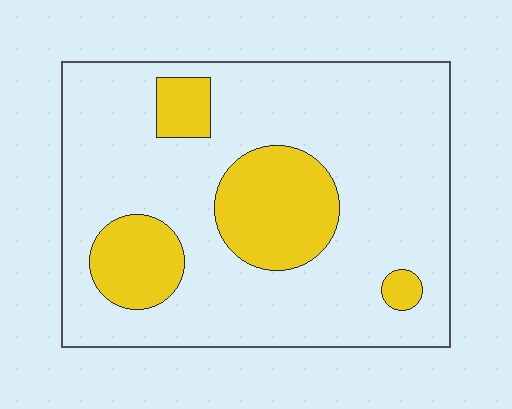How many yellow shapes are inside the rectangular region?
4.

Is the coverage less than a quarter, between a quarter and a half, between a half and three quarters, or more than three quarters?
Less than a quarter.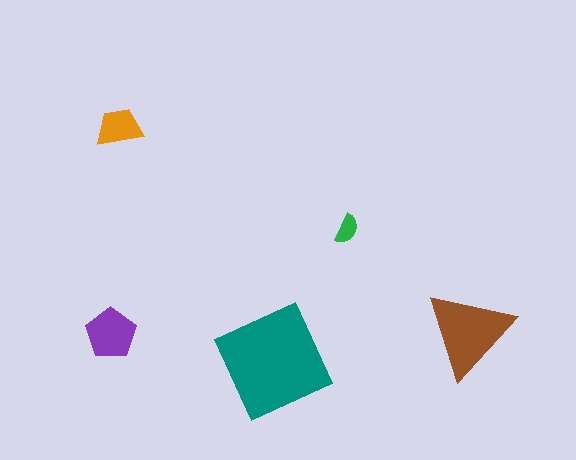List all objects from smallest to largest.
The green semicircle, the orange trapezoid, the purple pentagon, the brown triangle, the teal square.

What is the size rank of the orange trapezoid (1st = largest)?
4th.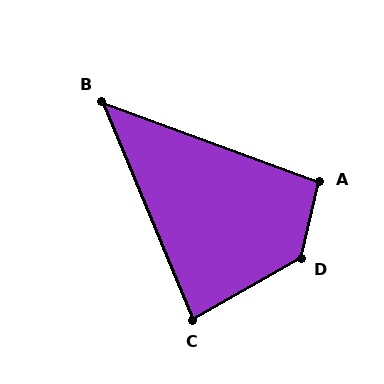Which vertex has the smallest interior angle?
B, at approximately 47 degrees.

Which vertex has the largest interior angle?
D, at approximately 133 degrees.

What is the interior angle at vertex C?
Approximately 83 degrees (acute).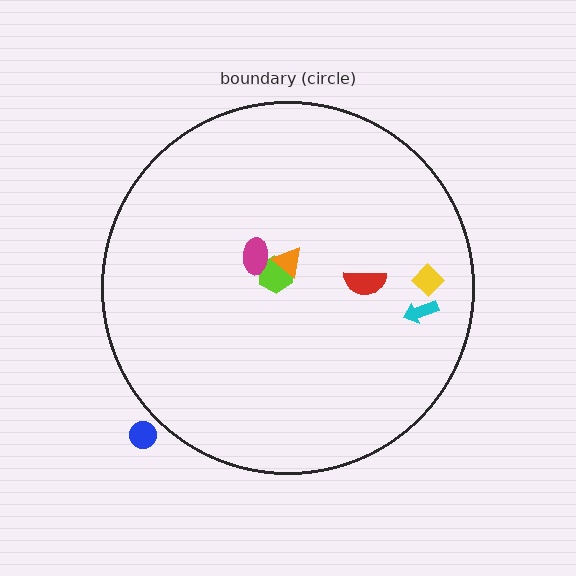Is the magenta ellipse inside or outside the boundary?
Inside.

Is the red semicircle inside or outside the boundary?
Inside.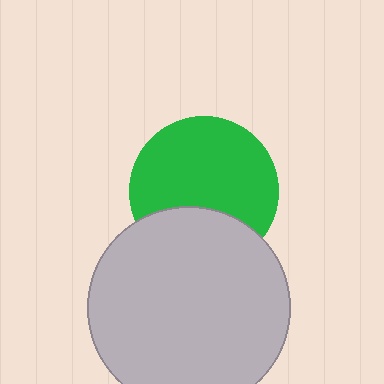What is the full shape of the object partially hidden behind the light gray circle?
The partially hidden object is a green circle.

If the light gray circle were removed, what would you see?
You would see the complete green circle.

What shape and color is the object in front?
The object in front is a light gray circle.